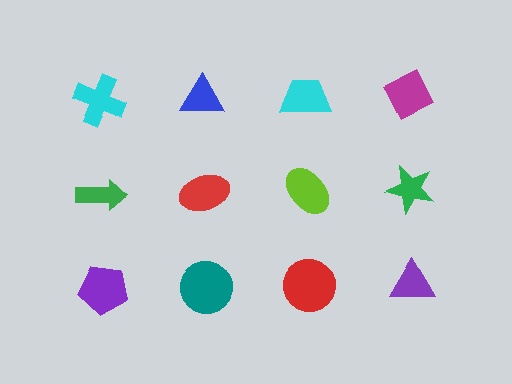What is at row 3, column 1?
A purple pentagon.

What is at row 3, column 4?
A purple triangle.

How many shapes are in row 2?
4 shapes.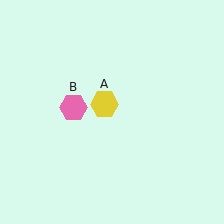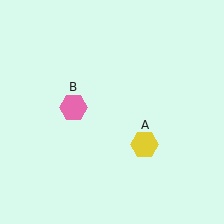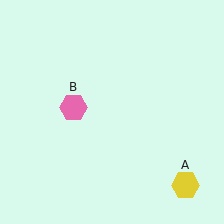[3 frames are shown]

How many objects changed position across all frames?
1 object changed position: yellow hexagon (object A).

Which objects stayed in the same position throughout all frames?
Pink hexagon (object B) remained stationary.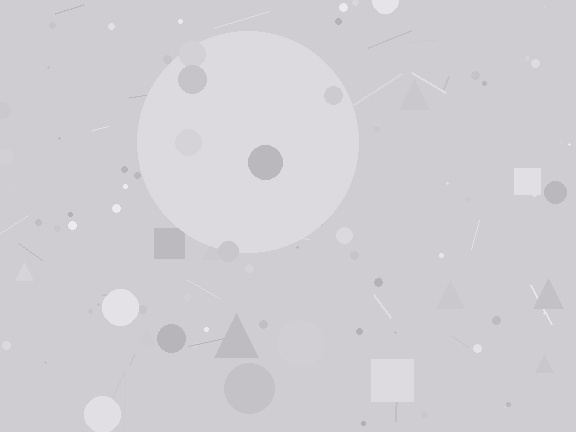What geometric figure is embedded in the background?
A circle is embedded in the background.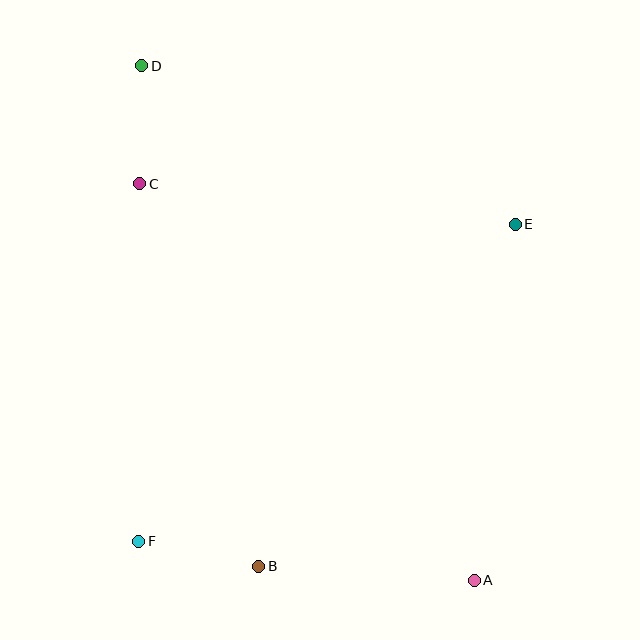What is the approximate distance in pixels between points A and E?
The distance between A and E is approximately 358 pixels.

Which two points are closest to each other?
Points C and D are closest to each other.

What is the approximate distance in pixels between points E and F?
The distance between E and F is approximately 492 pixels.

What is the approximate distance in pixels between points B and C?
The distance between B and C is approximately 400 pixels.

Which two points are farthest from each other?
Points A and D are farthest from each other.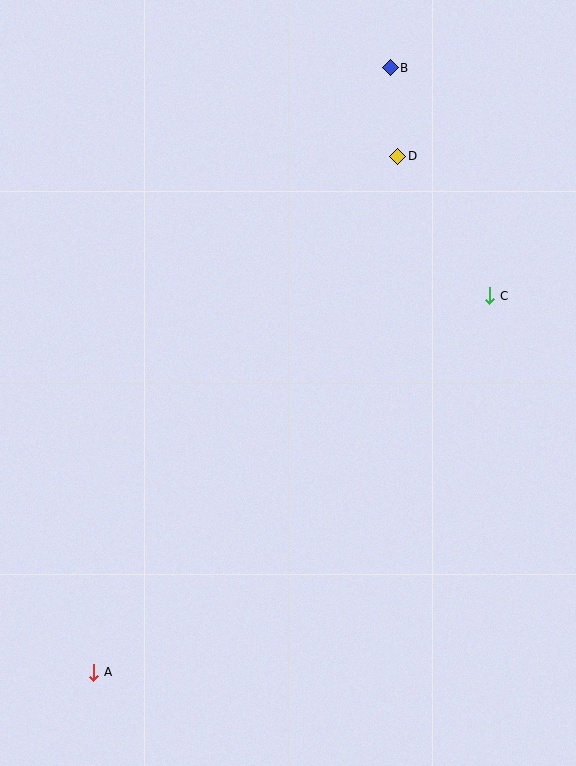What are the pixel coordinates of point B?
Point B is at (390, 68).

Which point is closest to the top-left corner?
Point B is closest to the top-left corner.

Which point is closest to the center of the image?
Point C at (490, 296) is closest to the center.